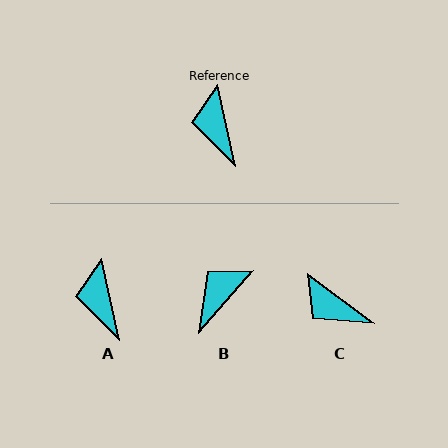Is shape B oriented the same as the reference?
No, it is off by about 53 degrees.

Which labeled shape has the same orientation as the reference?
A.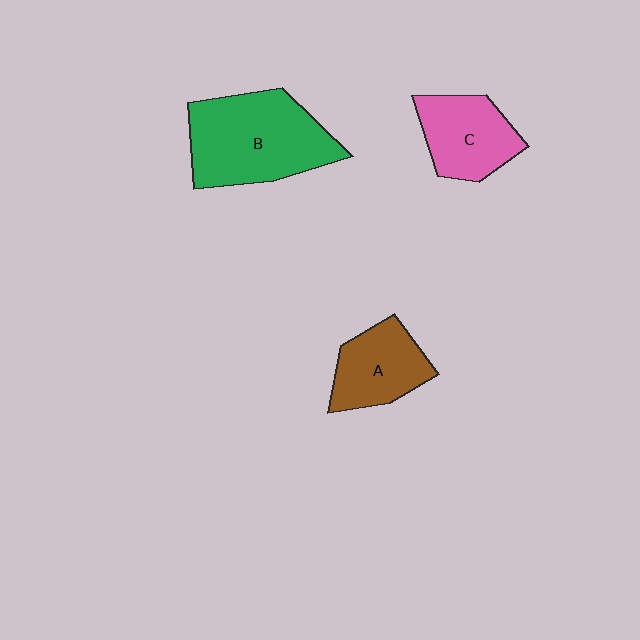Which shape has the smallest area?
Shape A (brown).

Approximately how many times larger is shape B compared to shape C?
Approximately 1.6 times.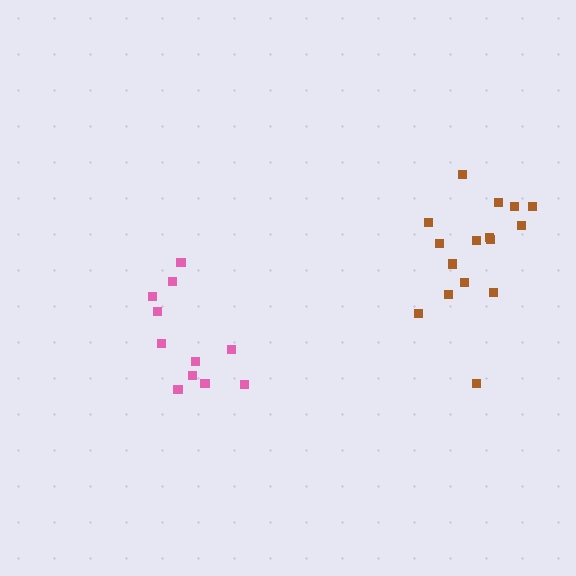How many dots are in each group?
Group 1: 11 dots, Group 2: 16 dots (27 total).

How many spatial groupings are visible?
There are 2 spatial groupings.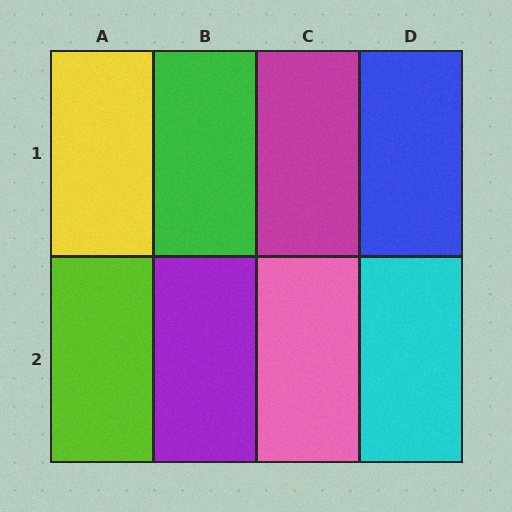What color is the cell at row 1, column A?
Yellow.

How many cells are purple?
1 cell is purple.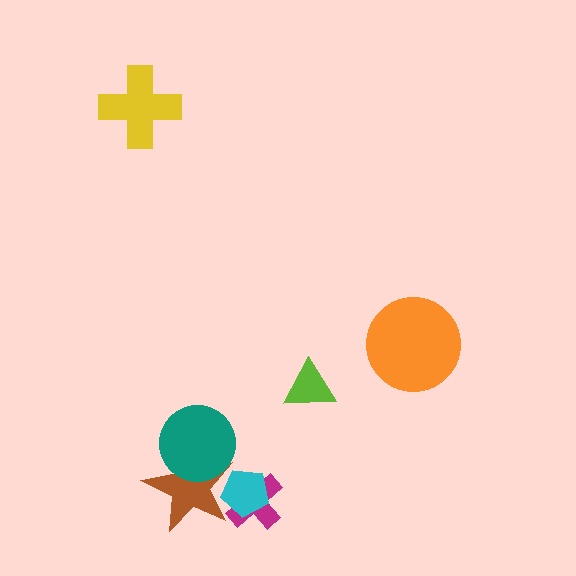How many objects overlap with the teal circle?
1 object overlaps with the teal circle.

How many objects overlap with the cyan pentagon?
2 objects overlap with the cyan pentagon.